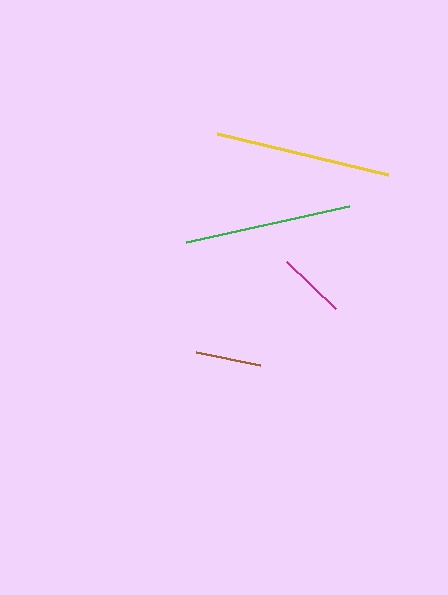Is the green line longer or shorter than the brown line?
The green line is longer than the brown line.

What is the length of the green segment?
The green segment is approximately 166 pixels long.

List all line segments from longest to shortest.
From longest to shortest: yellow, green, magenta, brown.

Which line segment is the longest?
The yellow line is the longest at approximately 176 pixels.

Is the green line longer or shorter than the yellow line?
The yellow line is longer than the green line.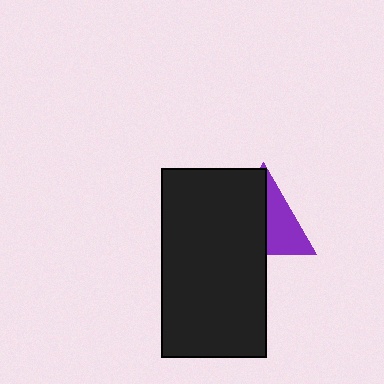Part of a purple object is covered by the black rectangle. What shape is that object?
It is a triangle.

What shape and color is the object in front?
The object in front is a black rectangle.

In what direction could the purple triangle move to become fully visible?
The purple triangle could move right. That would shift it out from behind the black rectangle entirely.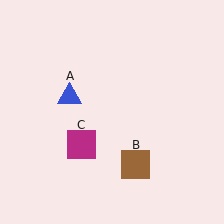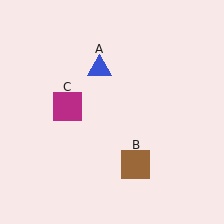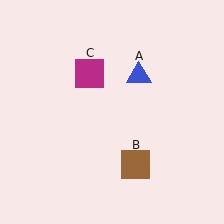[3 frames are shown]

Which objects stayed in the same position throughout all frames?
Brown square (object B) remained stationary.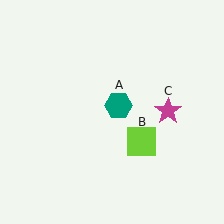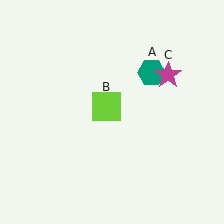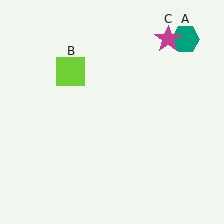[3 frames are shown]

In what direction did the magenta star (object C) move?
The magenta star (object C) moved up.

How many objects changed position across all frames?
3 objects changed position: teal hexagon (object A), lime square (object B), magenta star (object C).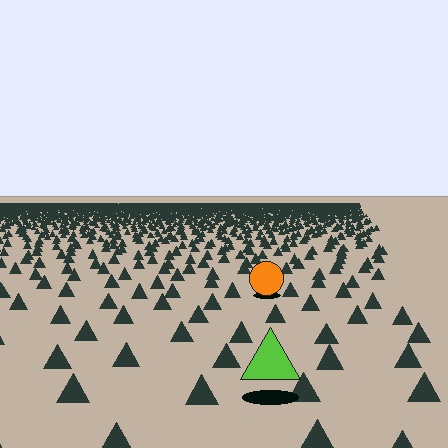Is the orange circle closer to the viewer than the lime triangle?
No. The lime triangle is closer — you can tell from the texture gradient: the ground texture is coarser near it.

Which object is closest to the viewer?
The lime triangle is closest. The texture marks near it are larger and more spread out.